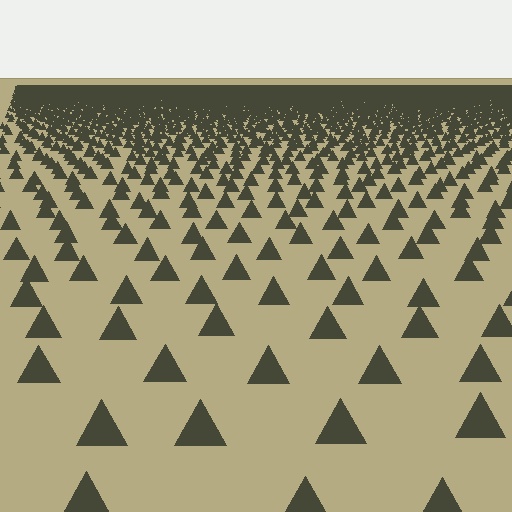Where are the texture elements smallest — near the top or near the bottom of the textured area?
Near the top.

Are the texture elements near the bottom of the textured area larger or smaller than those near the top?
Larger. Near the bottom, elements are closer to the viewer and appear at a bigger on-screen size.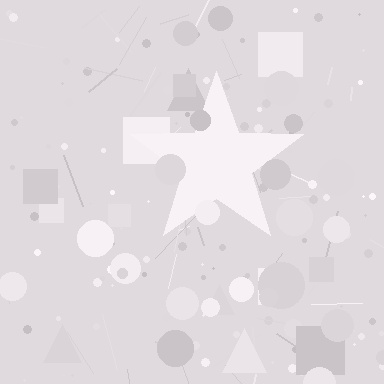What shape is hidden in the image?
A star is hidden in the image.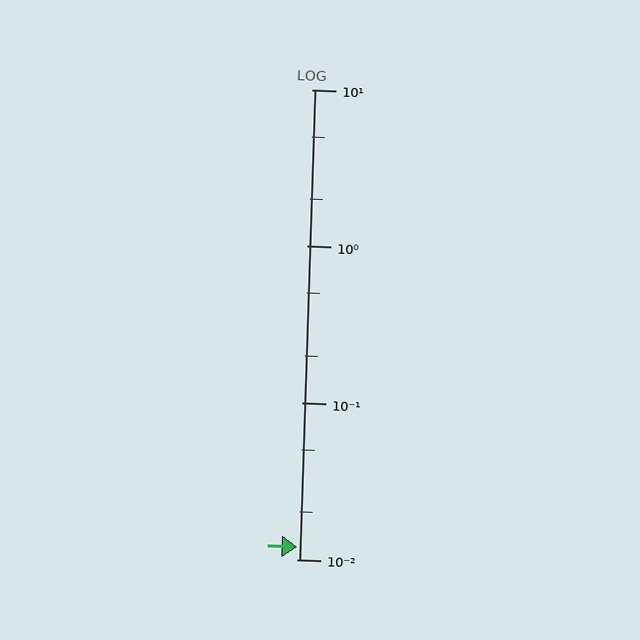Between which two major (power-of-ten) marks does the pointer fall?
The pointer is between 0.01 and 0.1.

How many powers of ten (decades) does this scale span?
The scale spans 3 decades, from 0.01 to 10.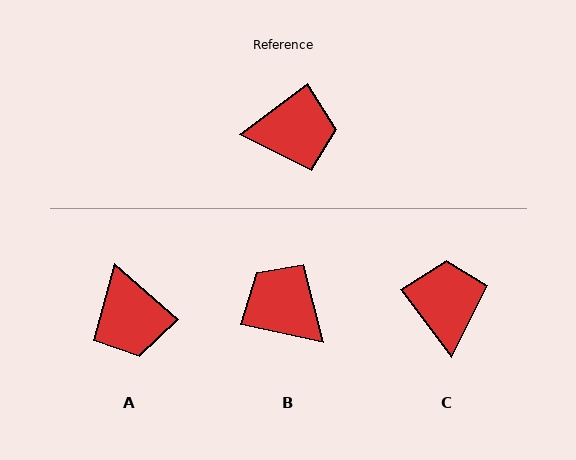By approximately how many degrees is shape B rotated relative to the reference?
Approximately 131 degrees counter-clockwise.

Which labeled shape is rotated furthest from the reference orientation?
B, about 131 degrees away.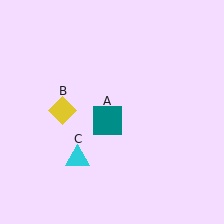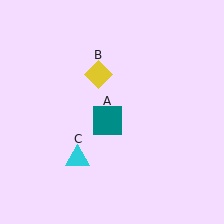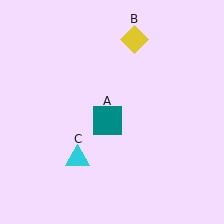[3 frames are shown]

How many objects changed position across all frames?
1 object changed position: yellow diamond (object B).